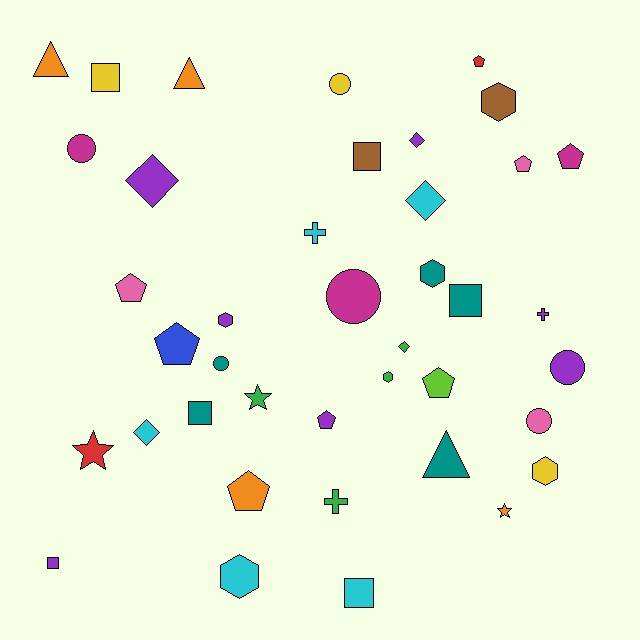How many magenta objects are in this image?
There are 3 magenta objects.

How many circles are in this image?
There are 6 circles.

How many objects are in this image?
There are 40 objects.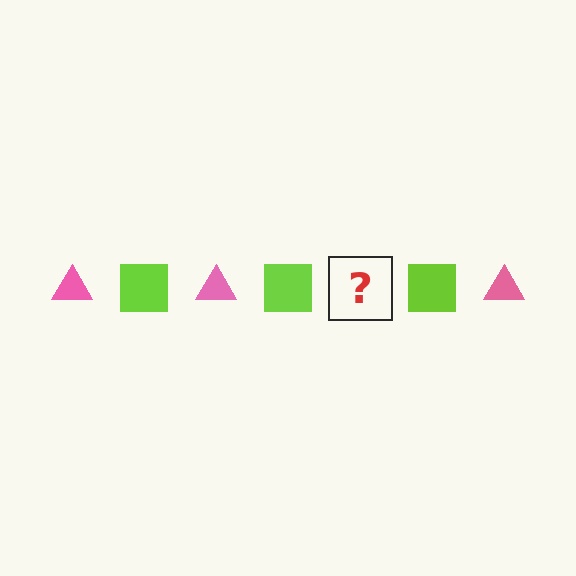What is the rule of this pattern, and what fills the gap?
The rule is that the pattern alternates between pink triangle and lime square. The gap should be filled with a pink triangle.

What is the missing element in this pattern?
The missing element is a pink triangle.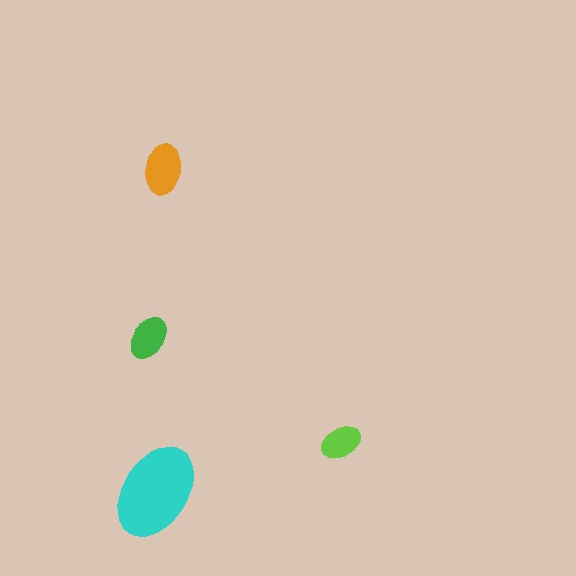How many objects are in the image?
There are 4 objects in the image.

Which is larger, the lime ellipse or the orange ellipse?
The orange one.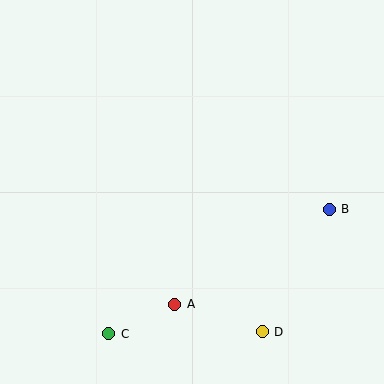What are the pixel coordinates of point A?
Point A is at (175, 304).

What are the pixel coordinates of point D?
Point D is at (262, 332).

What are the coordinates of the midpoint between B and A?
The midpoint between B and A is at (252, 257).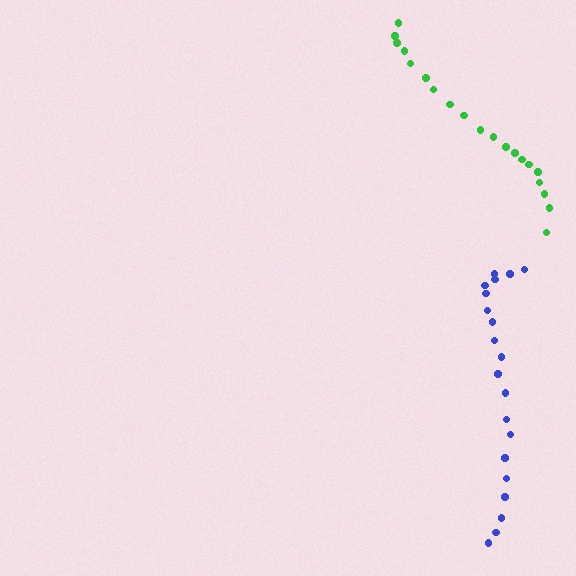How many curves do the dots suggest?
There are 2 distinct paths.